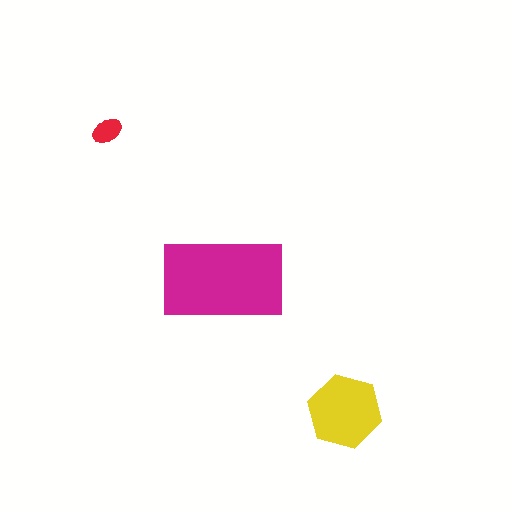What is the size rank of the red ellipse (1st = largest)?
3rd.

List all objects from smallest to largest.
The red ellipse, the yellow hexagon, the magenta rectangle.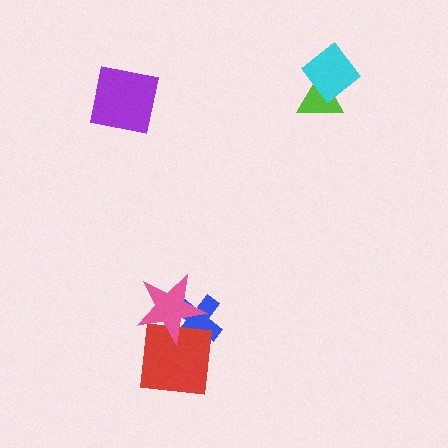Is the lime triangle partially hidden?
Yes, it is partially covered by another shape.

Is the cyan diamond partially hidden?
No, no other shape covers it.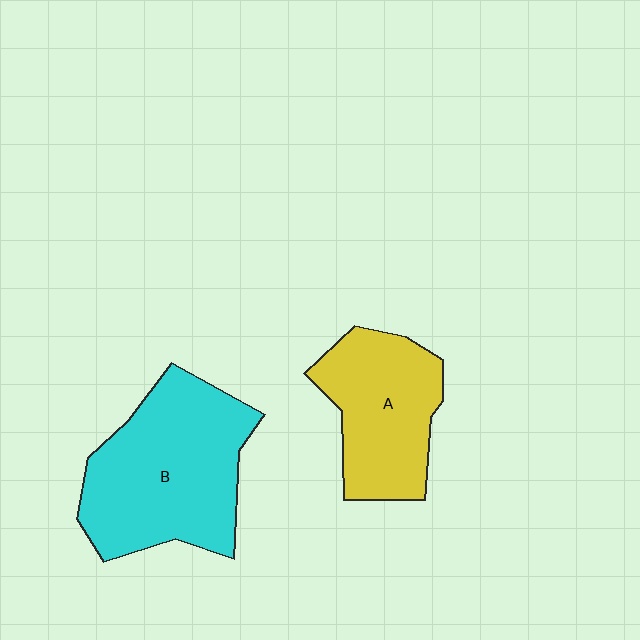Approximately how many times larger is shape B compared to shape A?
Approximately 1.4 times.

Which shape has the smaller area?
Shape A (yellow).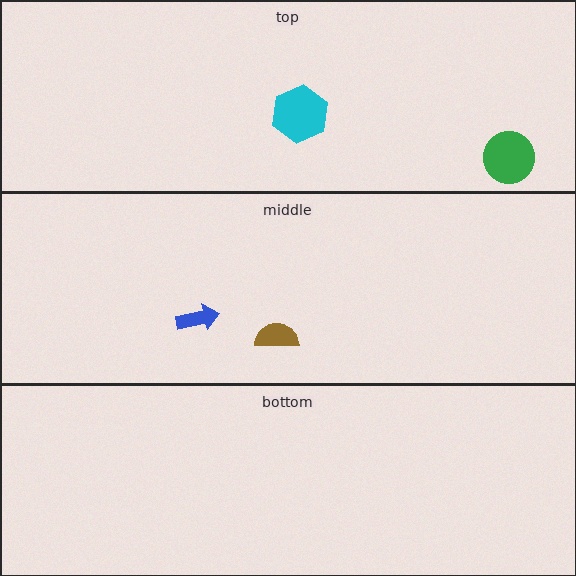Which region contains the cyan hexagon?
The top region.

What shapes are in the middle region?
The blue arrow, the brown semicircle.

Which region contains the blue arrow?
The middle region.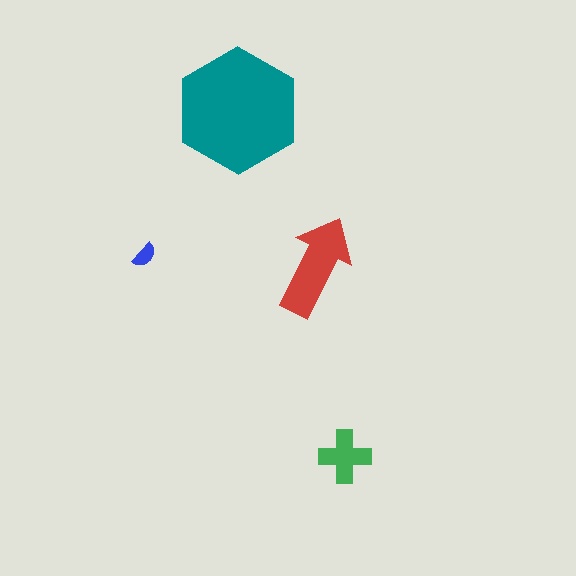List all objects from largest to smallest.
The teal hexagon, the red arrow, the green cross, the blue semicircle.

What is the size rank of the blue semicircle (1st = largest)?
4th.